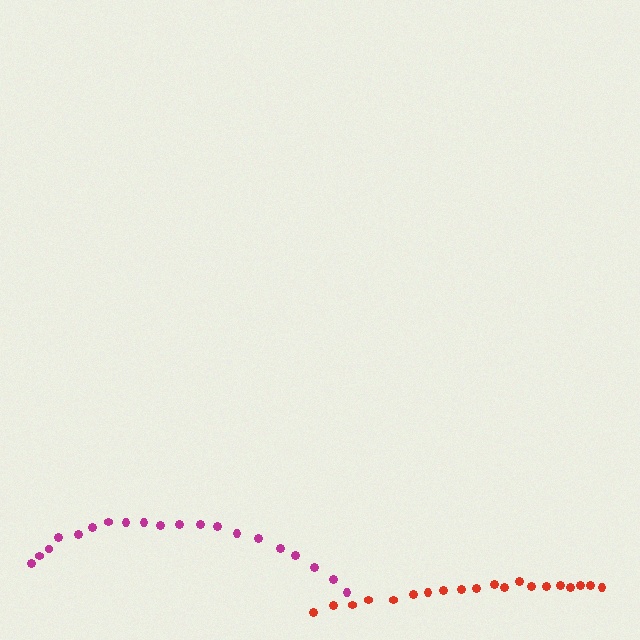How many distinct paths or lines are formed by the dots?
There are 2 distinct paths.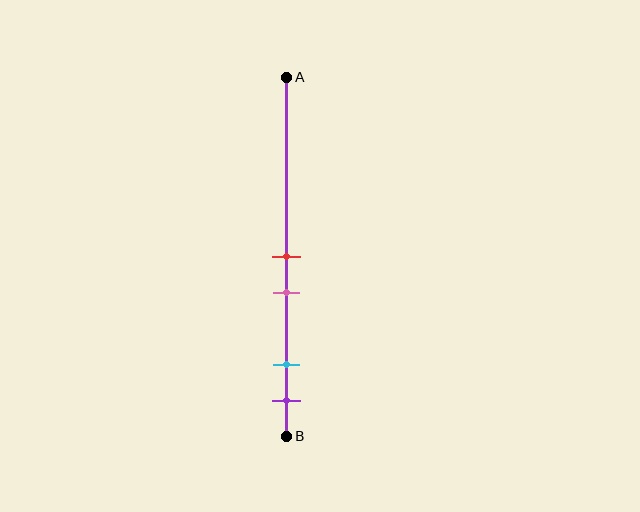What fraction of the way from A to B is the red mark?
The red mark is approximately 50% (0.5) of the way from A to B.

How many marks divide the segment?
There are 4 marks dividing the segment.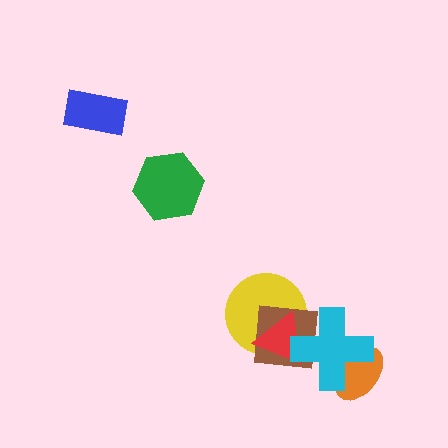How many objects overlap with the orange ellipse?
1 object overlaps with the orange ellipse.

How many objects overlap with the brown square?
3 objects overlap with the brown square.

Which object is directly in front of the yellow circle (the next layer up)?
The brown square is directly in front of the yellow circle.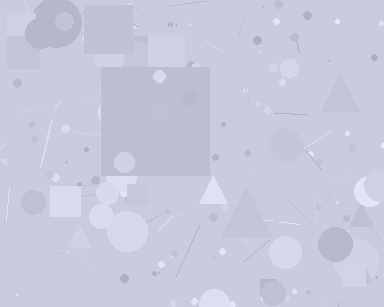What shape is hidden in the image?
A square is hidden in the image.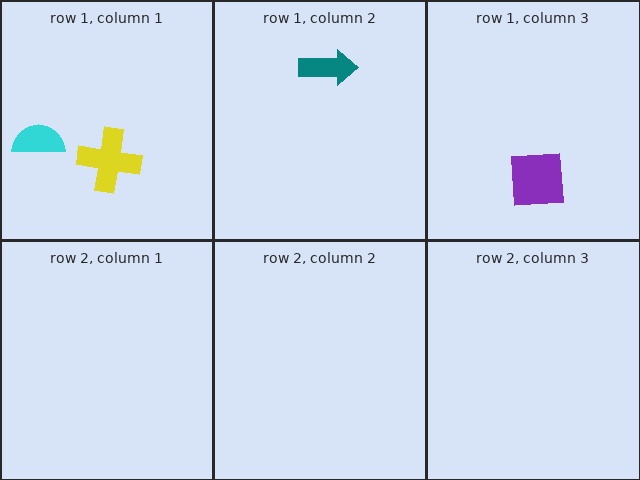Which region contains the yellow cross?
The row 1, column 1 region.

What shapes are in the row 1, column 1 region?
The yellow cross, the cyan semicircle.